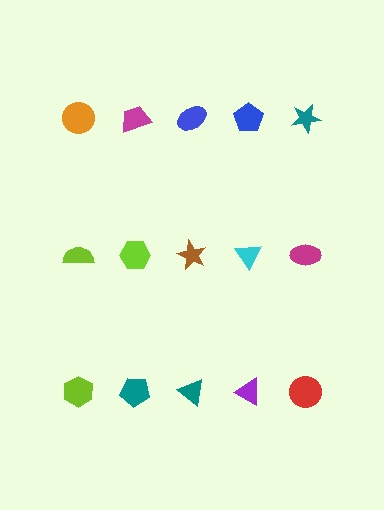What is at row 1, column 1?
An orange circle.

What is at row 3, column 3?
A teal triangle.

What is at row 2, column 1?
A lime semicircle.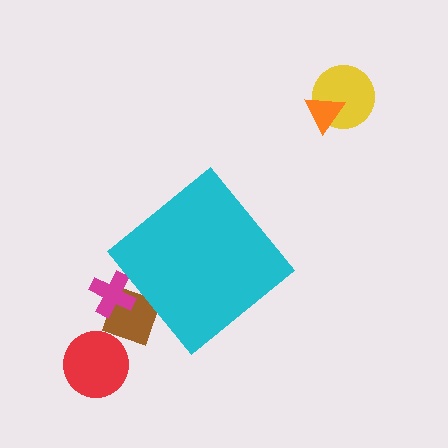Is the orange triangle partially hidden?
No, the orange triangle is fully visible.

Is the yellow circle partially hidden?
No, the yellow circle is fully visible.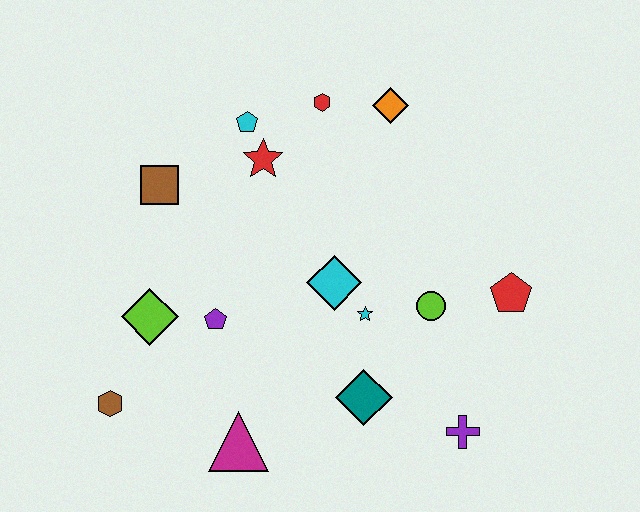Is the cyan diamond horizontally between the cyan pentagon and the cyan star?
Yes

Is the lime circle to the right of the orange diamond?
Yes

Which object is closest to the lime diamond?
The purple pentagon is closest to the lime diamond.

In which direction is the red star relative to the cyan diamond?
The red star is above the cyan diamond.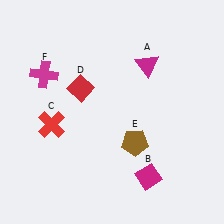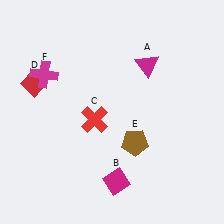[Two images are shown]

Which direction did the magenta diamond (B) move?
The magenta diamond (B) moved left.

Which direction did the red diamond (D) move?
The red diamond (D) moved left.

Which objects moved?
The objects that moved are: the magenta diamond (B), the red cross (C), the red diamond (D).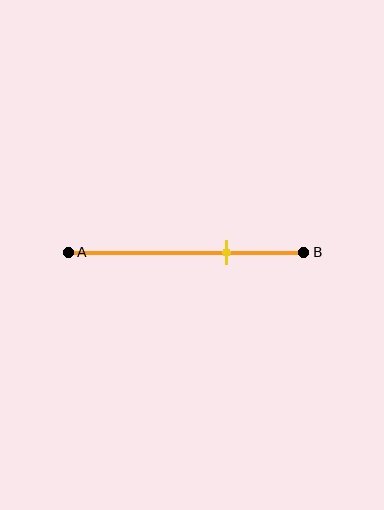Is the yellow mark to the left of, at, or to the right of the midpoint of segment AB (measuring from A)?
The yellow mark is to the right of the midpoint of segment AB.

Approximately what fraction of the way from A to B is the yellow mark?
The yellow mark is approximately 65% of the way from A to B.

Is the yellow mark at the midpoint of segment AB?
No, the mark is at about 65% from A, not at the 50% midpoint.